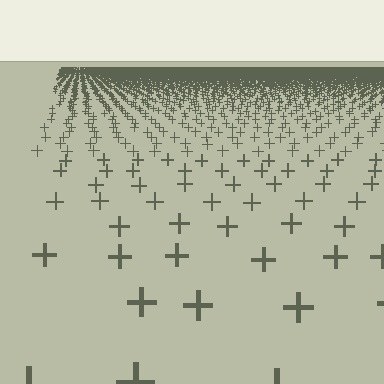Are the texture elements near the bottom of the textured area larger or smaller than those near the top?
Larger. Near the bottom, elements are closer to the viewer and appear at a bigger on-screen size.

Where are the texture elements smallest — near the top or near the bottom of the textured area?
Near the top.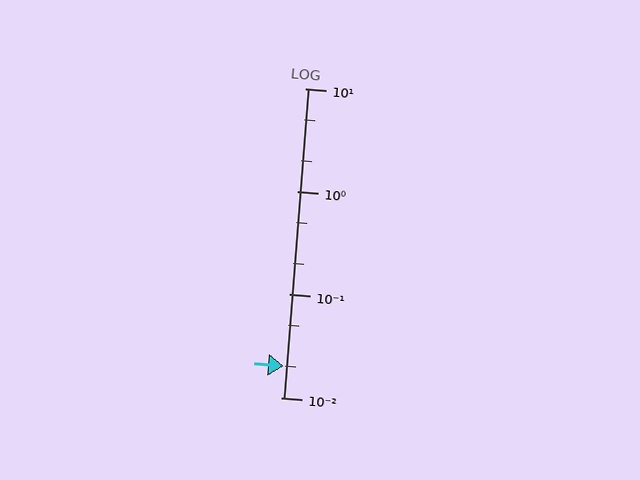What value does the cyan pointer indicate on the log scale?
The pointer indicates approximately 0.02.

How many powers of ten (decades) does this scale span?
The scale spans 3 decades, from 0.01 to 10.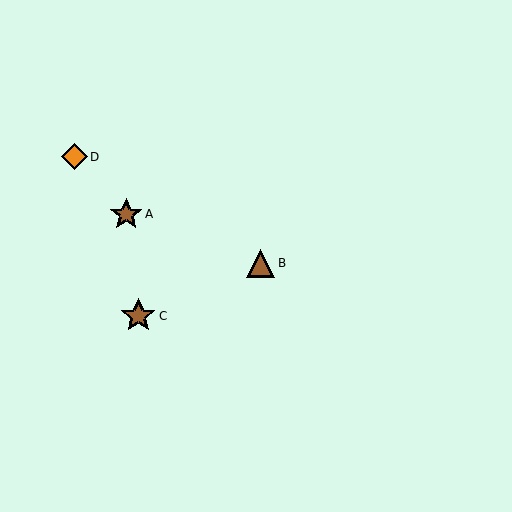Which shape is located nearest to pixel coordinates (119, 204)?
The brown star (labeled A) at (126, 214) is nearest to that location.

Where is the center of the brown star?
The center of the brown star is at (138, 316).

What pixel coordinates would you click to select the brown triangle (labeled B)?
Click at (261, 263) to select the brown triangle B.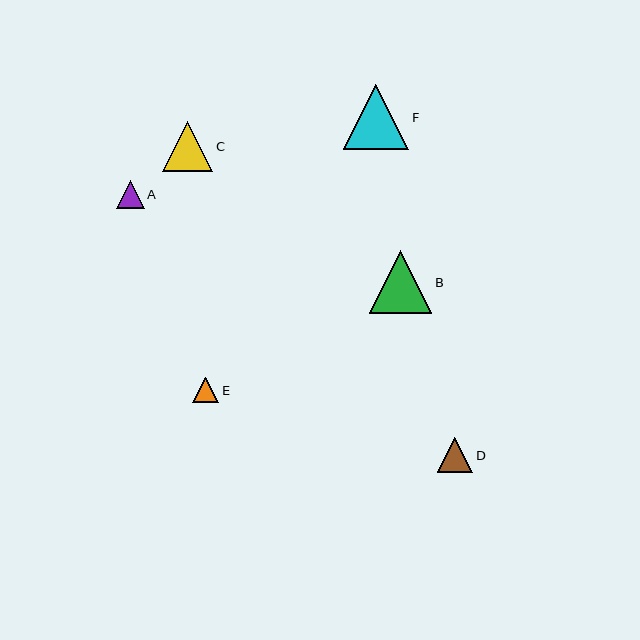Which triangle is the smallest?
Triangle E is the smallest with a size of approximately 26 pixels.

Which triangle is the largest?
Triangle F is the largest with a size of approximately 65 pixels.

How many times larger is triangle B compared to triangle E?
Triangle B is approximately 2.4 times the size of triangle E.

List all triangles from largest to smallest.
From largest to smallest: F, B, C, D, A, E.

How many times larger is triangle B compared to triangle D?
Triangle B is approximately 1.8 times the size of triangle D.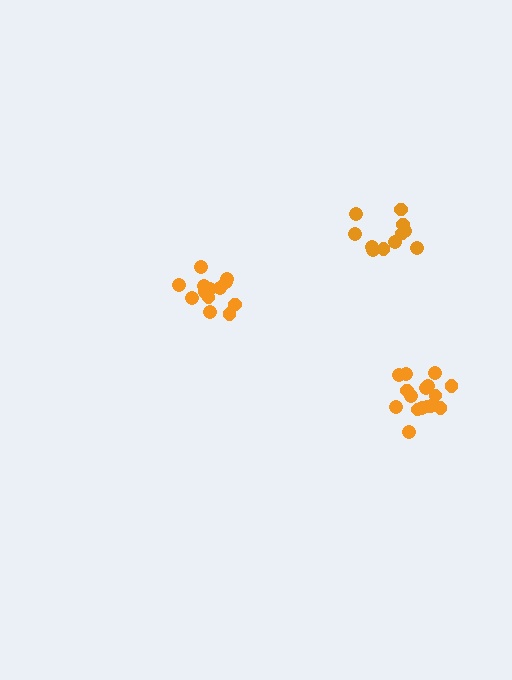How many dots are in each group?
Group 1: 16 dots, Group 2: 11 dots, Group 3: 13 dots (40 total).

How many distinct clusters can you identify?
There are 3 distinct clusters.